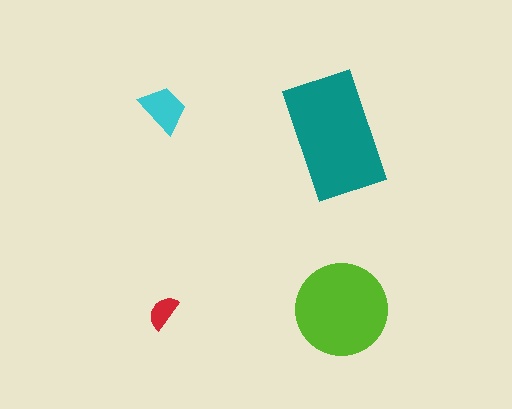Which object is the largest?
The teal rectangle.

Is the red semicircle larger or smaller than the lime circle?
Smaller.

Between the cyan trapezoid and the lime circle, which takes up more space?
The lime circle.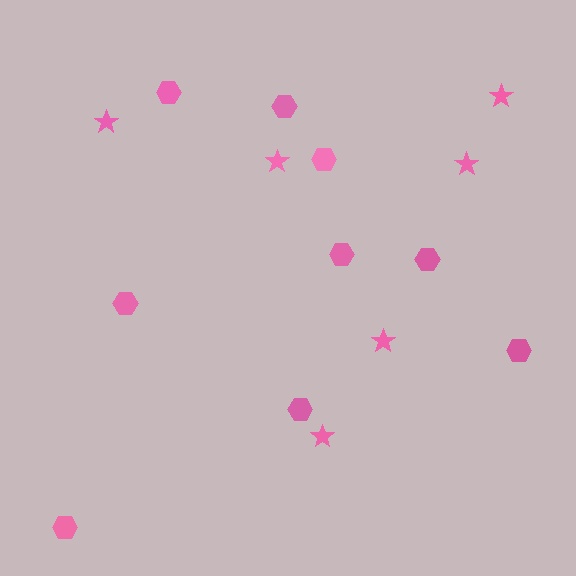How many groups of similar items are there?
There are 2 groups: one group of hexagons (9) and one group of stars (6).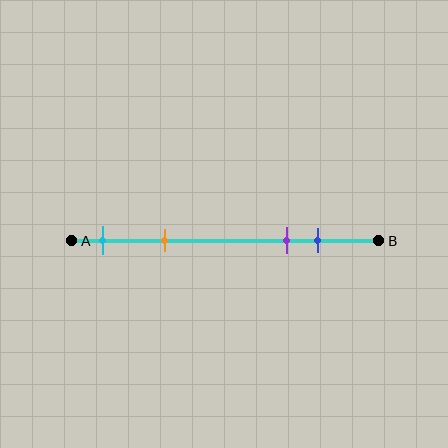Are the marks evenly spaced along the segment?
No, the marks are not evenly spaced.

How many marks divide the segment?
There are 4 marks dividing the segment.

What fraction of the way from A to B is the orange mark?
The orange mark is approximately 30% (0.3) of the way from A to B.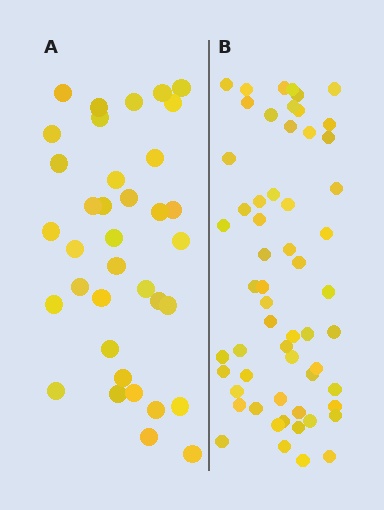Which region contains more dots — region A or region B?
Region B (the right region) has more dots.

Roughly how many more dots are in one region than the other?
Region B has approximately 20 more dots than region A.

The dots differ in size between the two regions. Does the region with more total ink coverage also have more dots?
No. Region A has more total ink coverage because its dots are larger, but region B actually contains more individual dots. Total area can be misleading — the number of items is what matters here.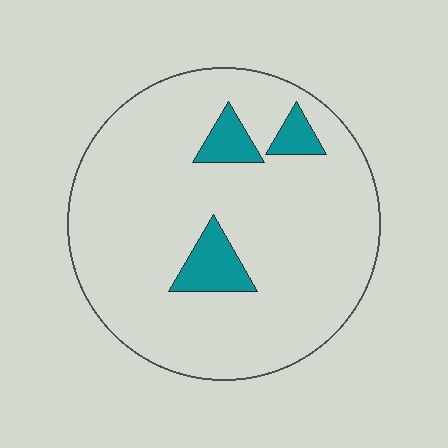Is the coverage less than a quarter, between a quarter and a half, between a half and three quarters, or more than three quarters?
Less than a quarter.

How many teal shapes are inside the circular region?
3.